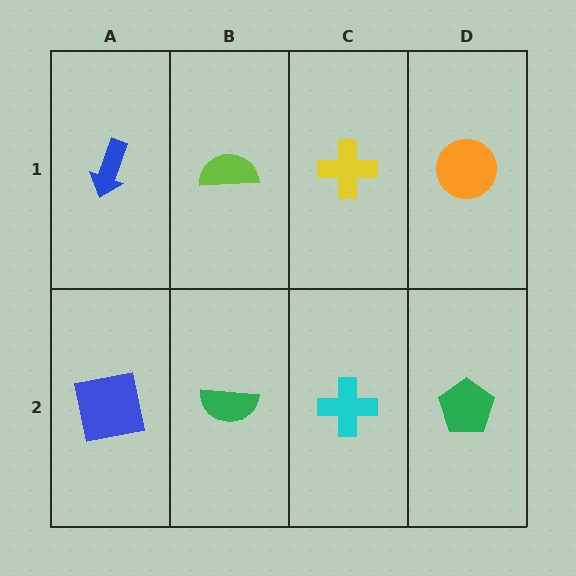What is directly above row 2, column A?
A blue arrow.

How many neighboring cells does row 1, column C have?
3.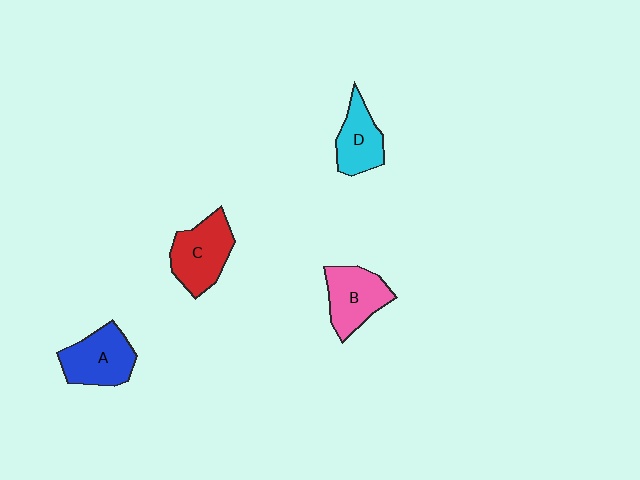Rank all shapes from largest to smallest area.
From largest to smallest: C (red), A (blue), B (pink), D (cyan).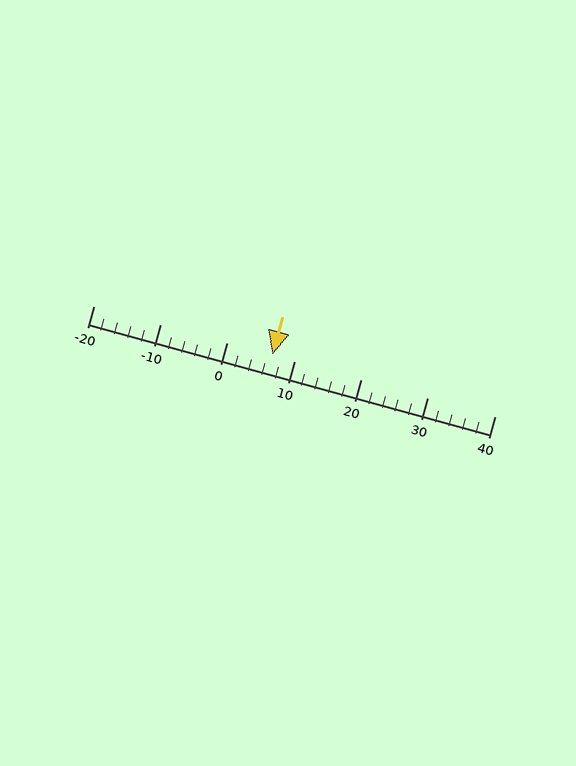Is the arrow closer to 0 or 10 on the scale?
The arrow is closer to 10.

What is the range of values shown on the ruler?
The ruler shows values from -20 to 40.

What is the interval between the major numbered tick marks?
The major tick marks are spaced 10 units apart.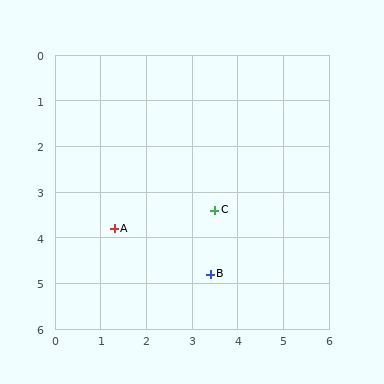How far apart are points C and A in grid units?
Points C and A are about 2.2 grid units apart.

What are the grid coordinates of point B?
Point B is at approximately (3.4, 4.8).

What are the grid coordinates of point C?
Point C is at approximately (3.5, 3.4).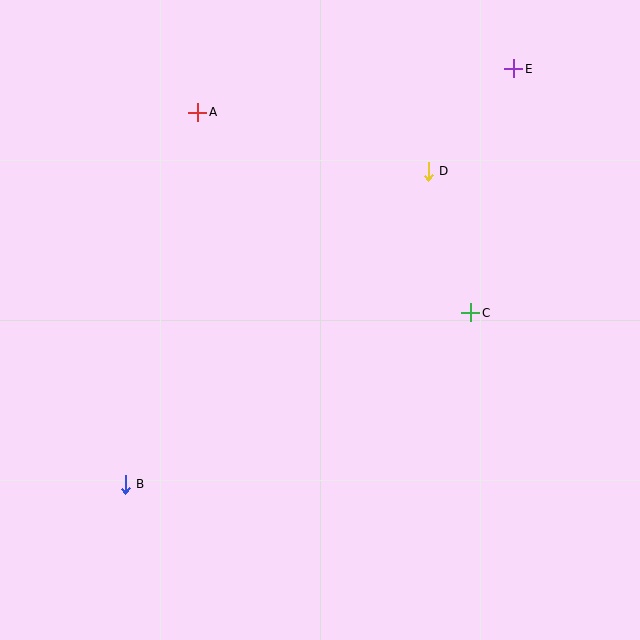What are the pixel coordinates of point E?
Point E is at (514, 69).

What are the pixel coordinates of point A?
Point A is at (198, 112).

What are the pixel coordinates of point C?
Point C is at (471, 313).